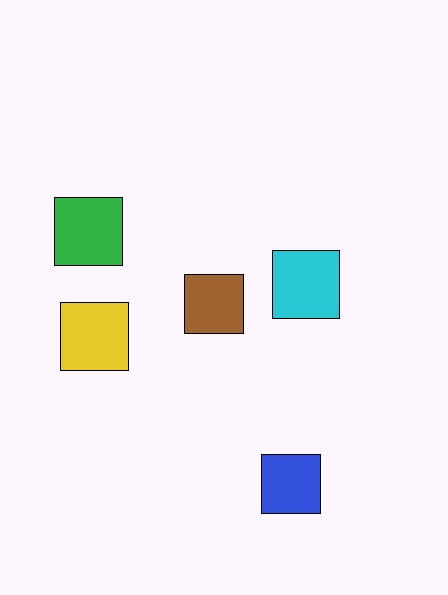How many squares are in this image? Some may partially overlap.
There are 5 squares.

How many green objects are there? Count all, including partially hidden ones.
There is 1 green object.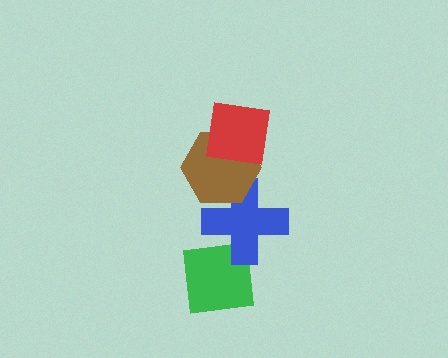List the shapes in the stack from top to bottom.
From top to bottom: the red square, the brown hexagon, the blue cross, the green square.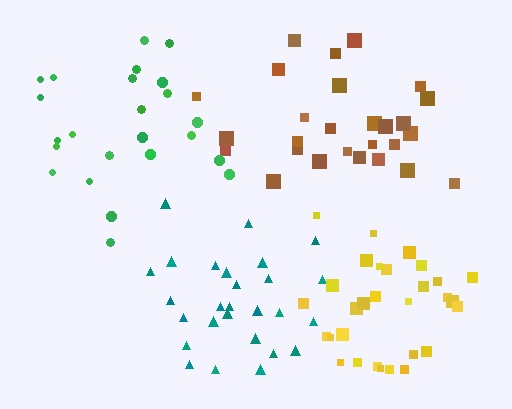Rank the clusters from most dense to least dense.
teal, yellow, brown, green.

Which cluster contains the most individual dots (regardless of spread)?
Yellow (31).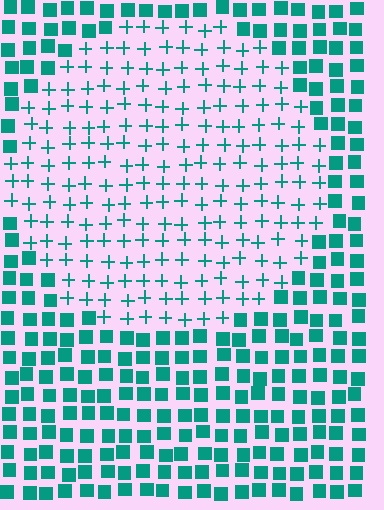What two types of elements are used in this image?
The image uses plus signs inside the circle region and squares outside it.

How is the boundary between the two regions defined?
The boundary is defined by a change in element shape: plus signs inside vs. squares outside. All elements share the same color and spacing.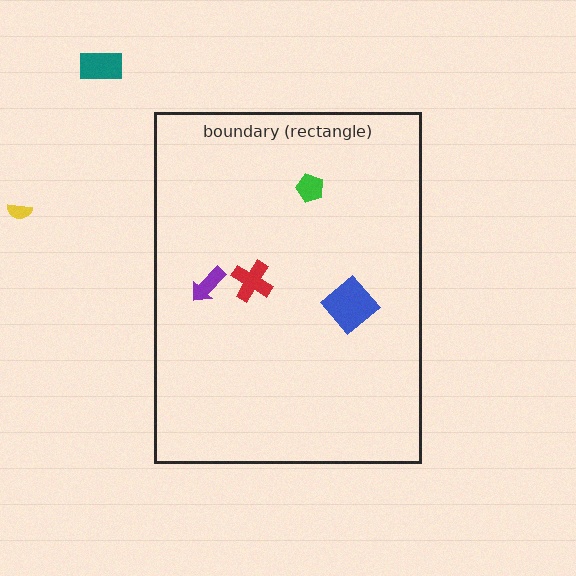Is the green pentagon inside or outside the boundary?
Inside.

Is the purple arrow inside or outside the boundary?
Inside.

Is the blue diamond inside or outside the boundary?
Inside.